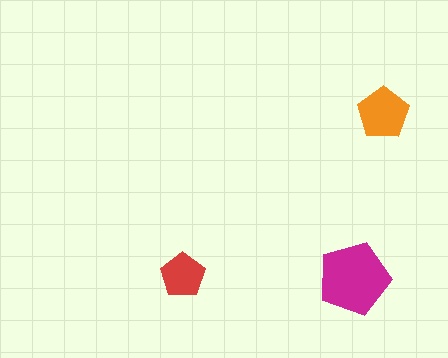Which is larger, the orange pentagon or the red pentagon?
The orange one.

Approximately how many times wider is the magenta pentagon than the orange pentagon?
About 1.5 times wider.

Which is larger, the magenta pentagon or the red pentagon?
The magenta one.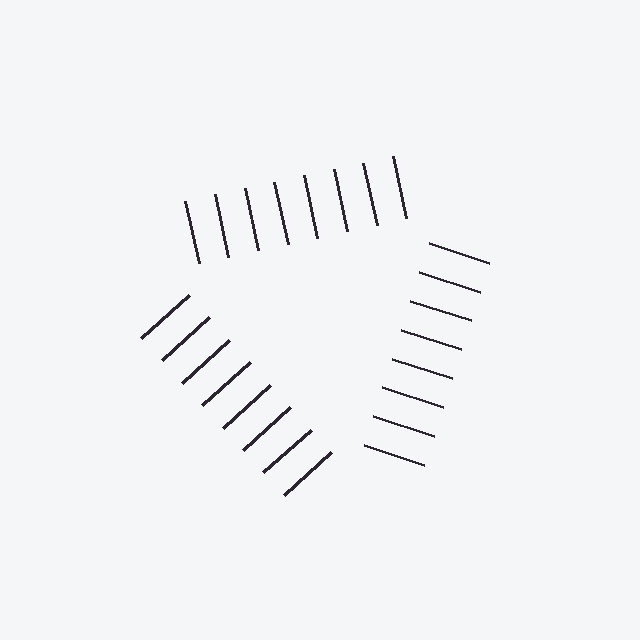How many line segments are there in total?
24 — 8 along each of the 3 edges.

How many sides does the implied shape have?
3 sides — the line-ends trace a triangle.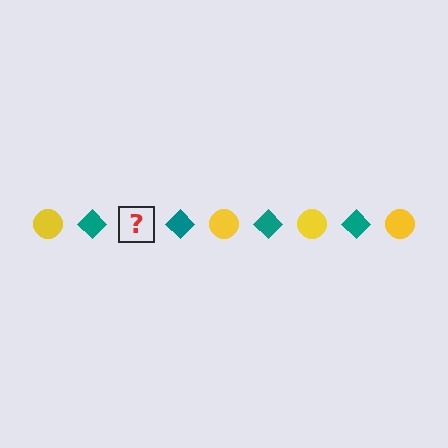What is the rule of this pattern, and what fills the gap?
The rule is that the pattern alternates between yellow circle and teal diamond. The gap should be filled with a yellow circle.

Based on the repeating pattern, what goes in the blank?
The blank should be a yellow circle.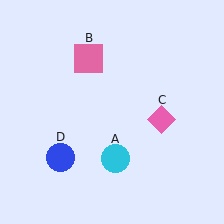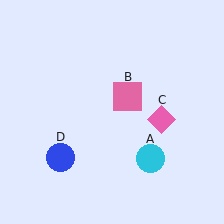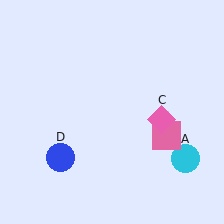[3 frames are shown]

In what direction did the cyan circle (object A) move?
The cyan circle (object A) moved right.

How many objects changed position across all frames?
2 objects changed position: cyan circle (object A), pink square (object B).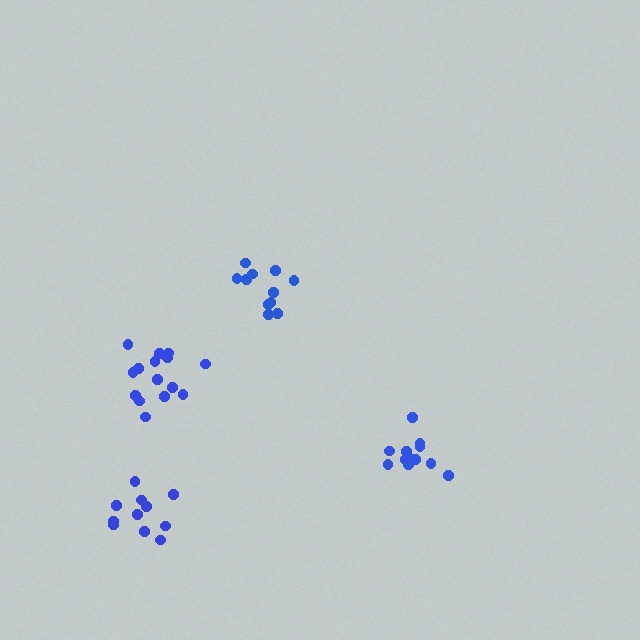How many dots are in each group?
Group 1: 15 dots, Group 2: 11 dots, Group 3: 12 dots, Group 4: 11 dots (49 total).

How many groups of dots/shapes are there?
There are 4 groups.